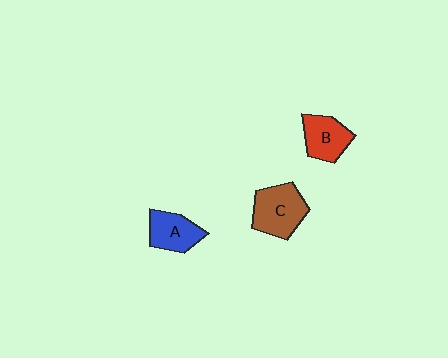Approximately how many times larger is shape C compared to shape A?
Approximately 1.3 times.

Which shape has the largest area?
Shape C (brown).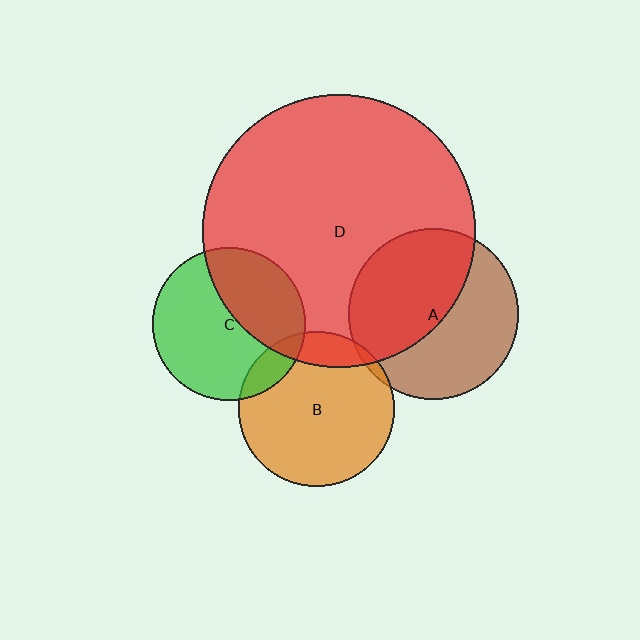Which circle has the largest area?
Circle D (red).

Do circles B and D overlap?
Yes.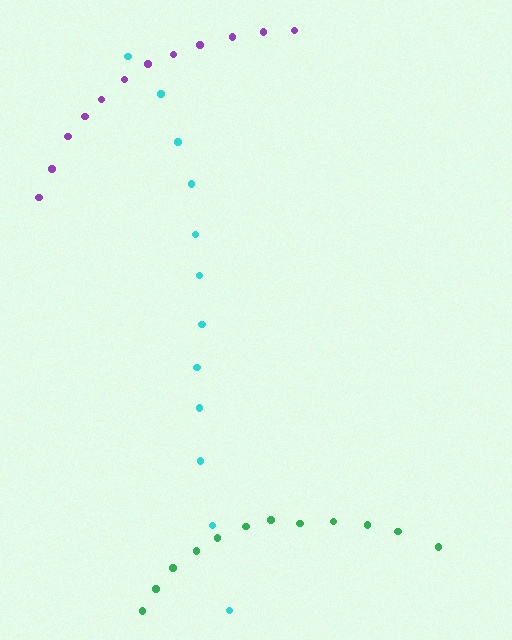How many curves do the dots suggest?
There are 3 distinct paths.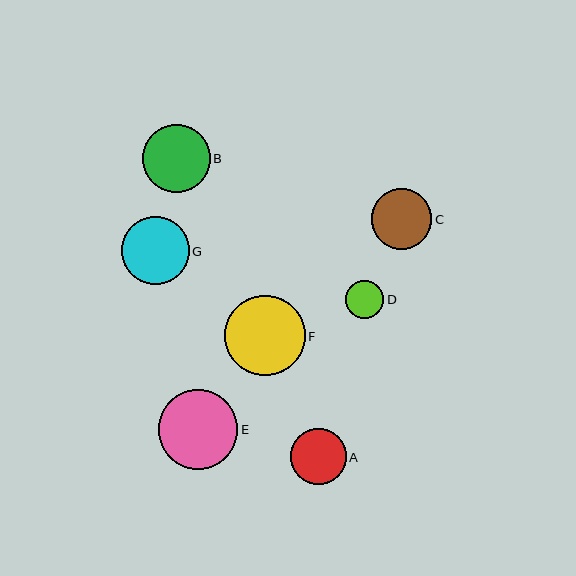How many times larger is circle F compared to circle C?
Circle F is approximately 1.3 times the size of circle C.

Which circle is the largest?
Circle F is the largest with a size of approximately 81 pixels.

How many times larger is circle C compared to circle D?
Circle C is approximately 1.6 times the size of circle D.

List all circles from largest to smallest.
From largest to smallest: F, E, G, B, C, A, D.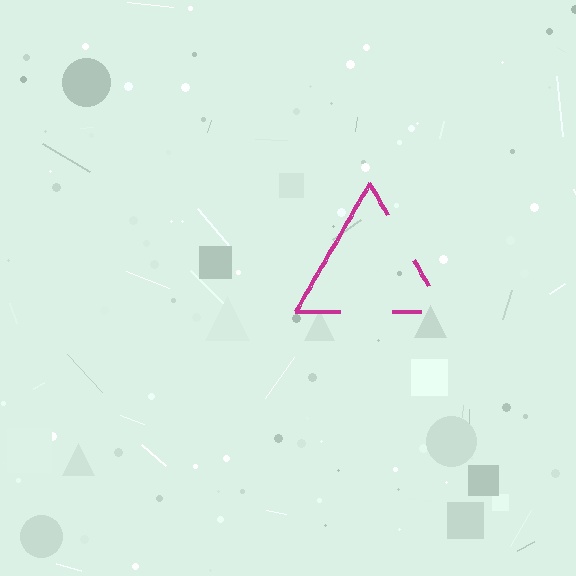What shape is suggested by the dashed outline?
The dashed outline suggests a triangle.